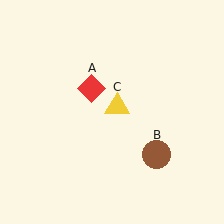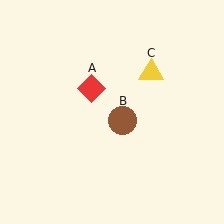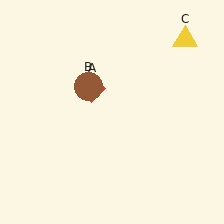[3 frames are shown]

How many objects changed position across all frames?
2 objects changed position: brown circle (object B), yellow triangle (object C).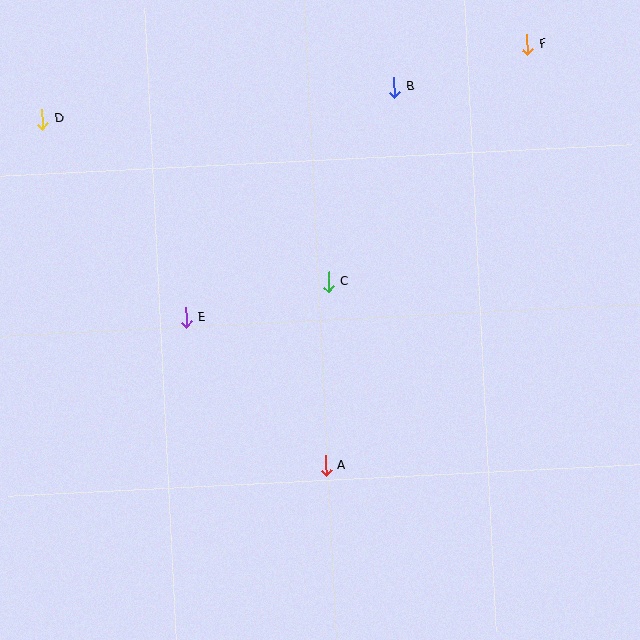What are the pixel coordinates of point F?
Point F is at (527, 45).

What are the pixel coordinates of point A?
Point A is at (326, 466).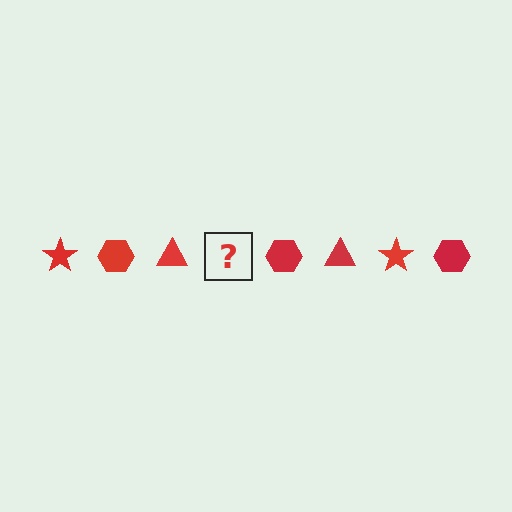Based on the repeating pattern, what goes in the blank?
The blank should be a red star.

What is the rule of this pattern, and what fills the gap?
The rule is that the pattern cycles through star, hexagon, triangle shapes in red. The gap should be filled with a red star.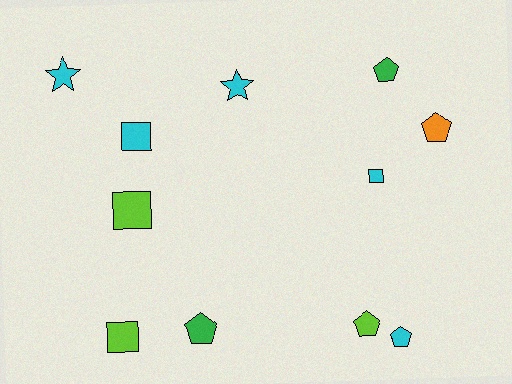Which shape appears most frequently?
Pentagon, with 5 objects.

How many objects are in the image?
There are 11 objects.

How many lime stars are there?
There are no lime stars.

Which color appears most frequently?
Cyan, with 5 objects.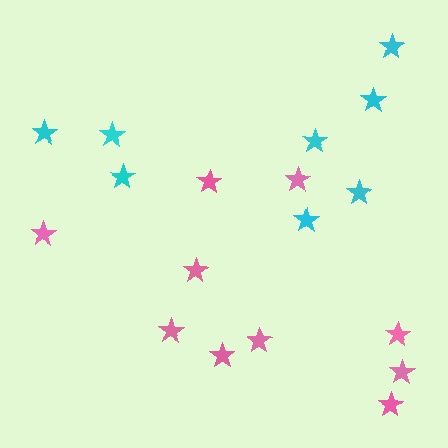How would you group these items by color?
There are 2 groups: one group of pink stars (10) and one group of cyan stars (8).